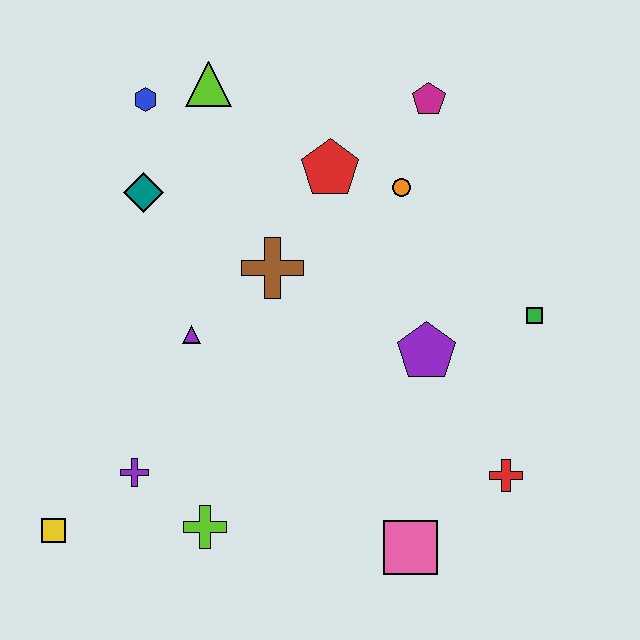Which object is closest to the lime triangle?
The blue hexagon is closest to the lime triangle.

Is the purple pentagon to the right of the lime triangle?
Yes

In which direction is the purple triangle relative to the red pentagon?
The purple triangle is below the red pentagon.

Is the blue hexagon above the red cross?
Yes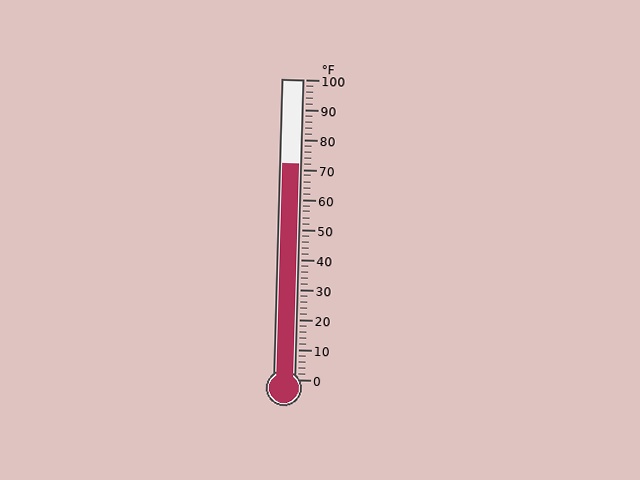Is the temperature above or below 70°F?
The temperature is above 70°F.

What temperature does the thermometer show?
The thermometer shows approximately 72°F.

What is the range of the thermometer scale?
The thermometer scale ranges from 0°F to 100°F.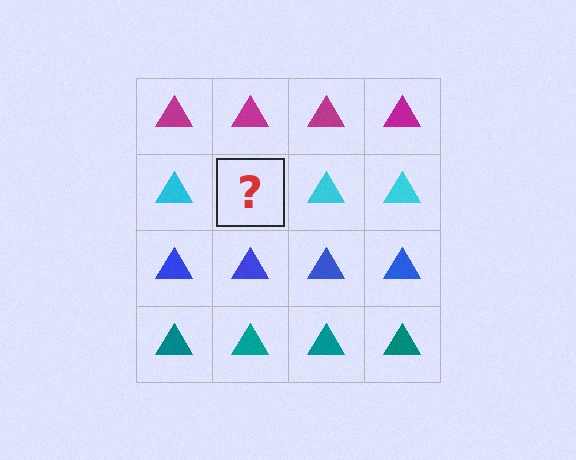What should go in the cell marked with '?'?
The missing cell should contain a cyan triangle.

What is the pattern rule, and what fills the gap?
The rule is that each row has a consistent color. The gap should be filled with a cyan triangle.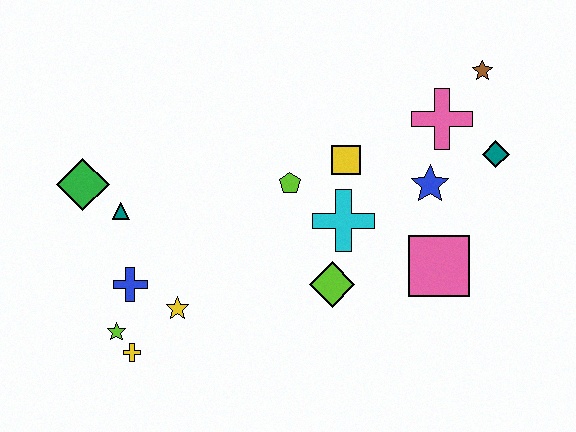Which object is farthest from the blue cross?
The brown star is farthest from the blue cross.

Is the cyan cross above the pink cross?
No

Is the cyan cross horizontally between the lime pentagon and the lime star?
No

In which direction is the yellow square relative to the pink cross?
The yellow square is to the left of the pink cross.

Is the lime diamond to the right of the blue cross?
Yes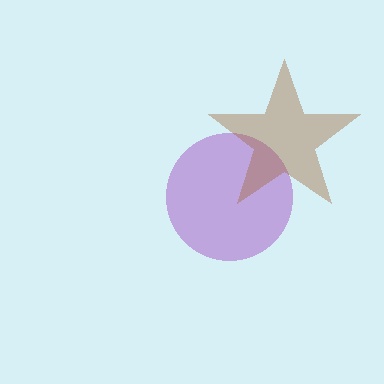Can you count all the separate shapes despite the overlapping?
Yes, there are 2 separate shapes.